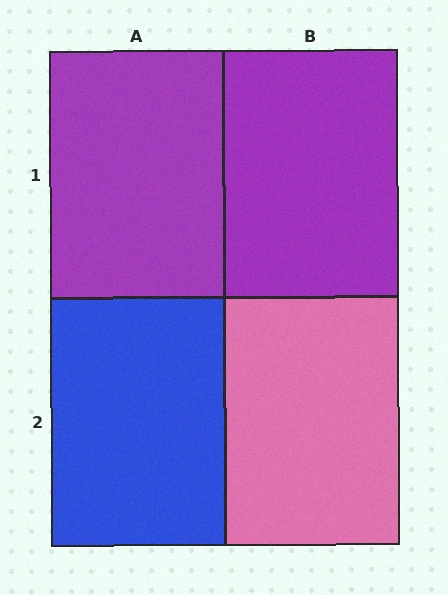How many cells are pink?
1 cell is pink.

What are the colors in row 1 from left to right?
Purple, purple.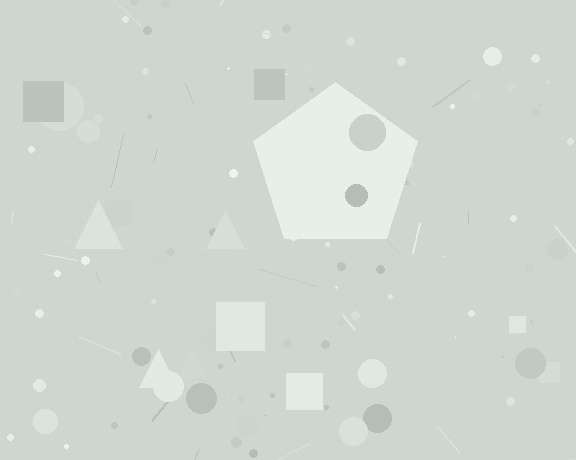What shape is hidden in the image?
A pentagon is hidden in the image.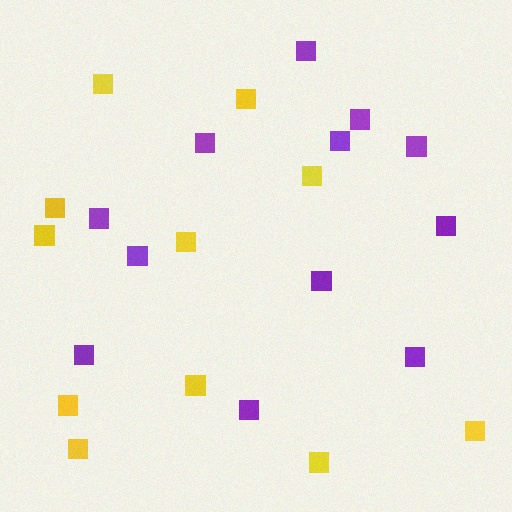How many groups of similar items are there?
There are 2 groups: one group of purple squares (12) and one group of yellow squares (11).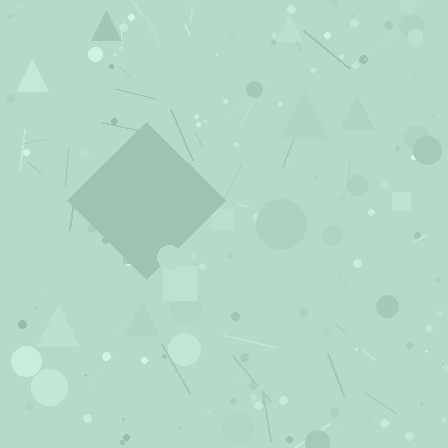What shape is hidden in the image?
A diamond is hidden in the image.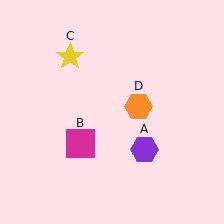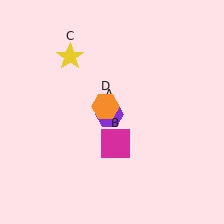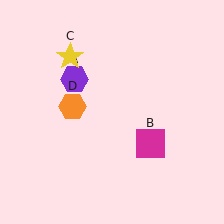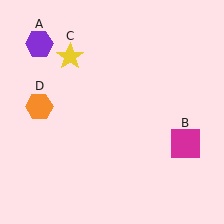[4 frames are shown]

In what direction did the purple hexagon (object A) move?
The purple hexagon (object A) moved up and to the left.